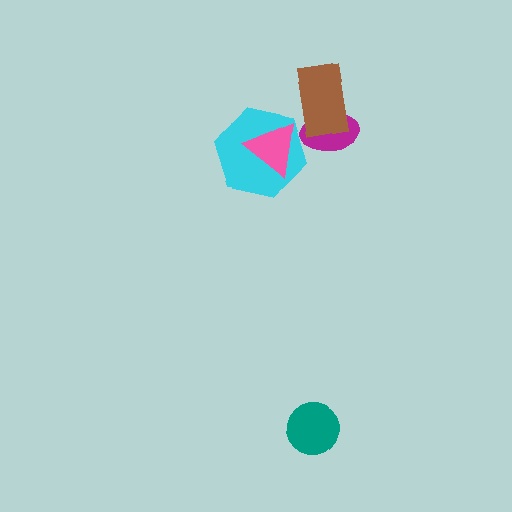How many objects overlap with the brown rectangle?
1 object overlaps with the brown rectangle.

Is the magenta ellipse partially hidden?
Yes, it is partially covered by another shape.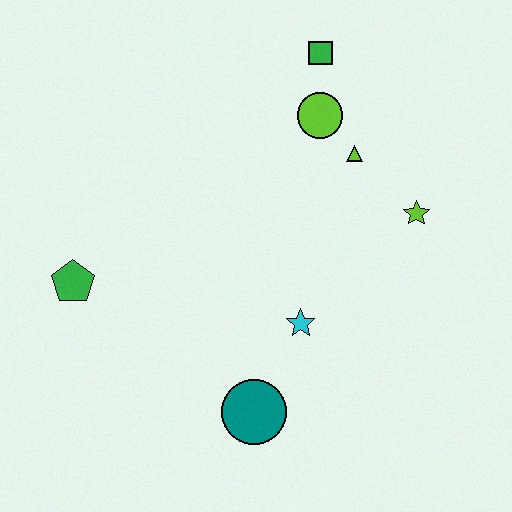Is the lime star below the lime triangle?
Yes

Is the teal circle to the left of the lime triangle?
Yes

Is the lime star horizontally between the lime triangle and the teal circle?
No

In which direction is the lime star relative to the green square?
The lime star is below the green square.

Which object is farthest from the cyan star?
The green square is farthest from the cyan star.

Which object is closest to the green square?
The lime circle is closest to the green square.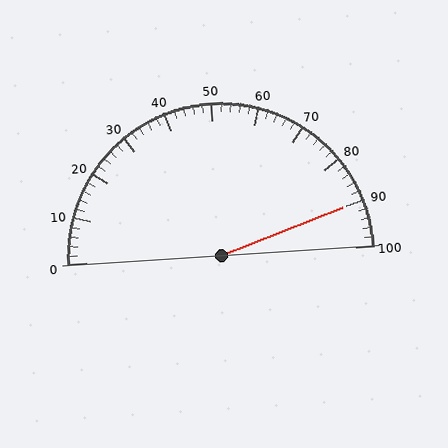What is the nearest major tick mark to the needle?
The nearest major tick mark is 90.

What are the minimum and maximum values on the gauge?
The gauge ranges from 0 to 100.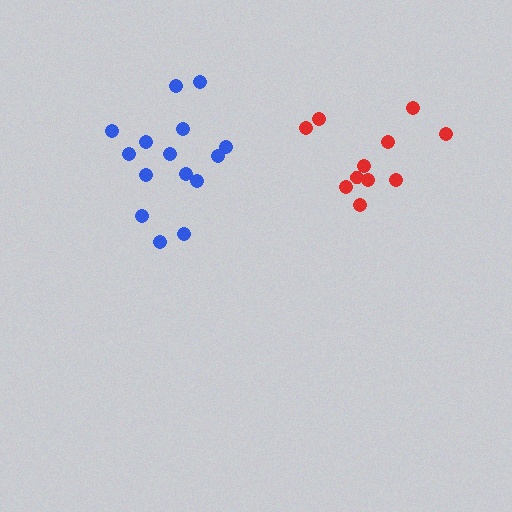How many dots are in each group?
Group 1: 11 dots, Group 2: 15 dots (26 total).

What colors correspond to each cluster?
The clusters are colored: red, blue.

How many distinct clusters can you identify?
There are 2 distinct clusters.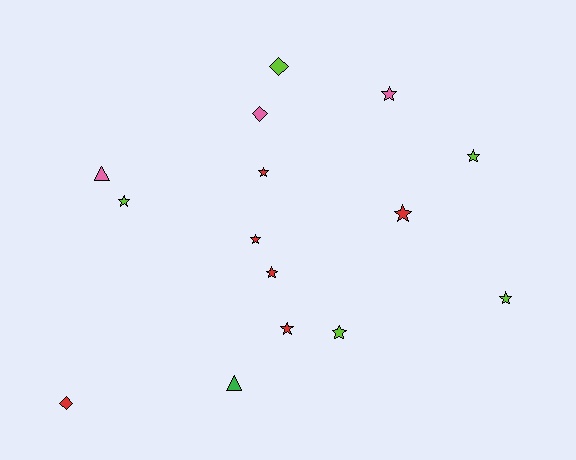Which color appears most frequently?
Red, with 6 objects.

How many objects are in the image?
There are 15 objects.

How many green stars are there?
There are no green stars.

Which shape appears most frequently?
Star, with 10 objects.